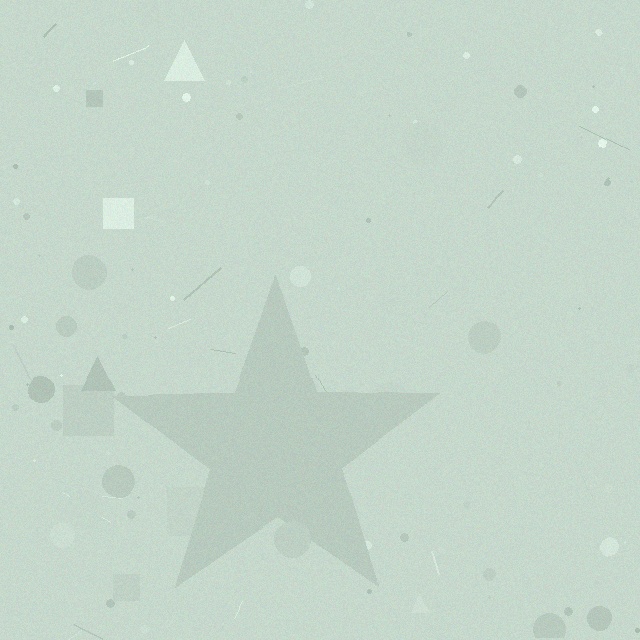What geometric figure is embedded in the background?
A star is embedded in the background.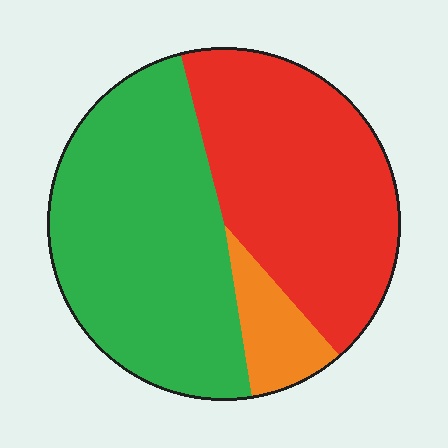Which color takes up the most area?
Green, at roughly 50%.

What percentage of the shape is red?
Red covers about 40% of the shape.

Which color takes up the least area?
Orange, at roughly 10%.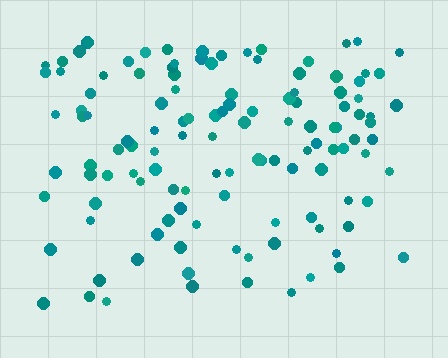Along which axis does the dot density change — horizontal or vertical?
Vertical.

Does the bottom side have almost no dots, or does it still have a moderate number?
Still a moderate number, just noticeably fewer than the top.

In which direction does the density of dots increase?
From bottom to top, with the top side densest.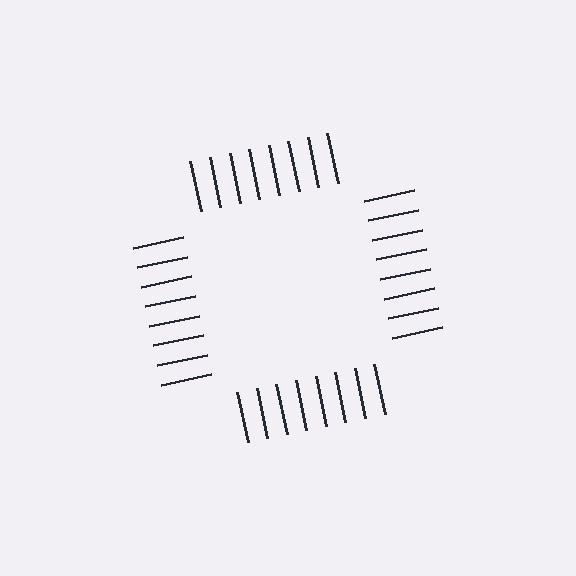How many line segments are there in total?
32 — 8 along each of the 4 edges.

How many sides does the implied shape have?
4 sides — the line-ends trace a square.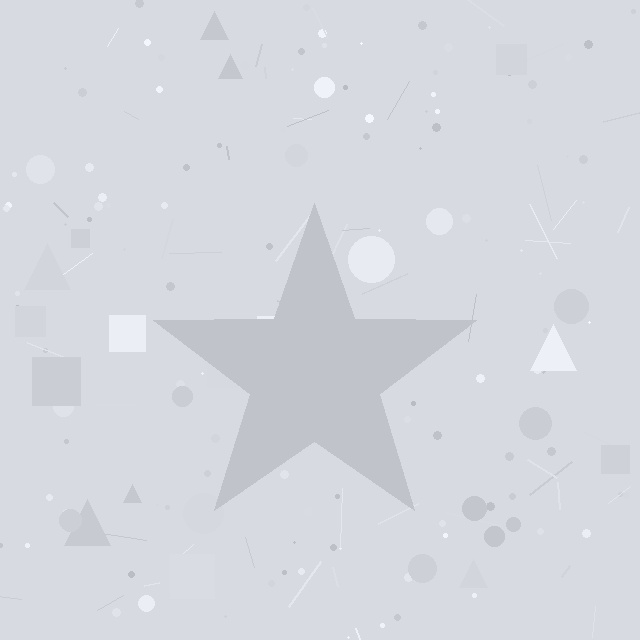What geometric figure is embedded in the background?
A star is embedded in the background.